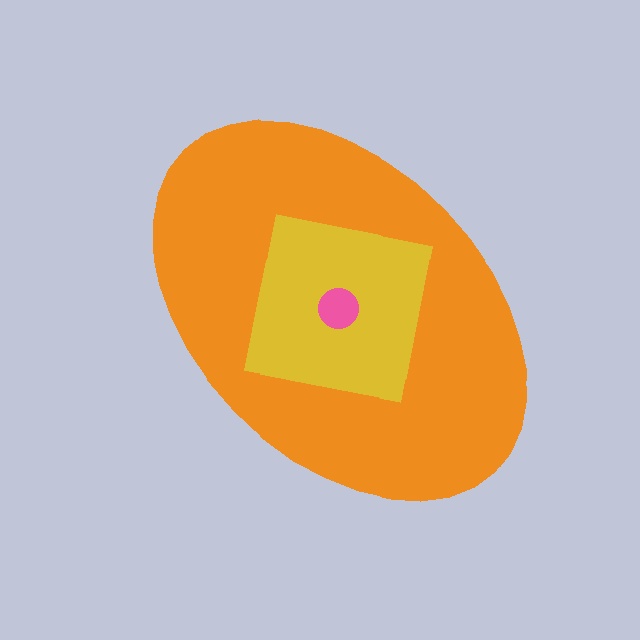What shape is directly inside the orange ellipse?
The yellow square.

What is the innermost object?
The pink circle.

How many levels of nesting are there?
3.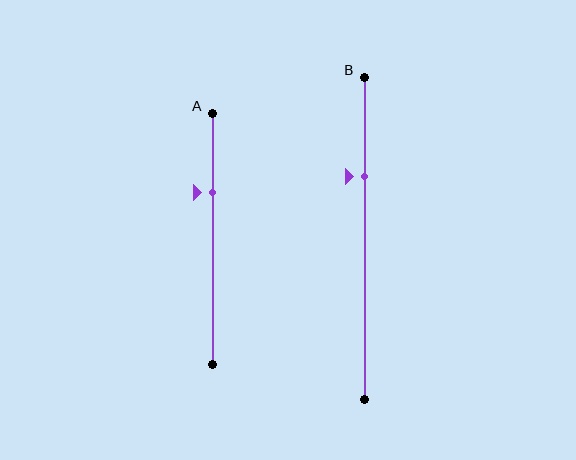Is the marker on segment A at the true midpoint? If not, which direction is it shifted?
No, the marker on segment A is shifted upward by about 18% of the segment length.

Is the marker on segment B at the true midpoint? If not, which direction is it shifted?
No, the marker on segment B is shifted upward by about 19% of the segment length.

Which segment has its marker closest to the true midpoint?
Segment A has its marker closest to the true midpoint.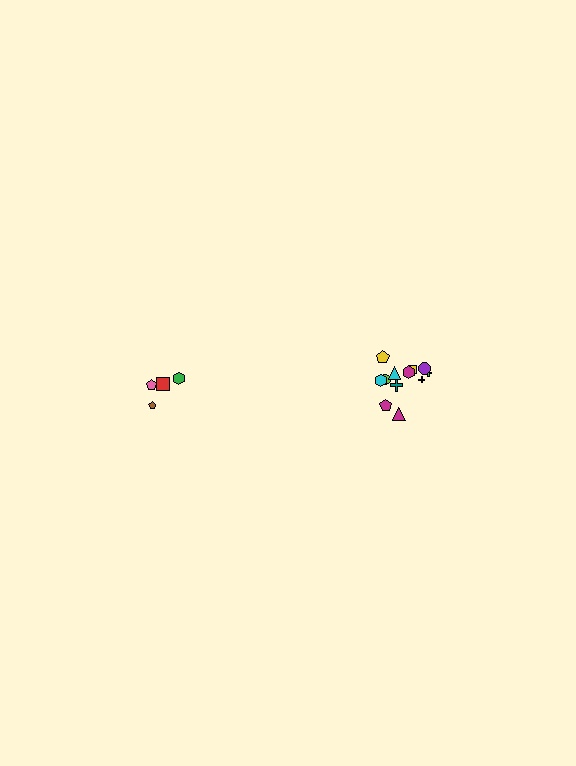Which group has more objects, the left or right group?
The right group.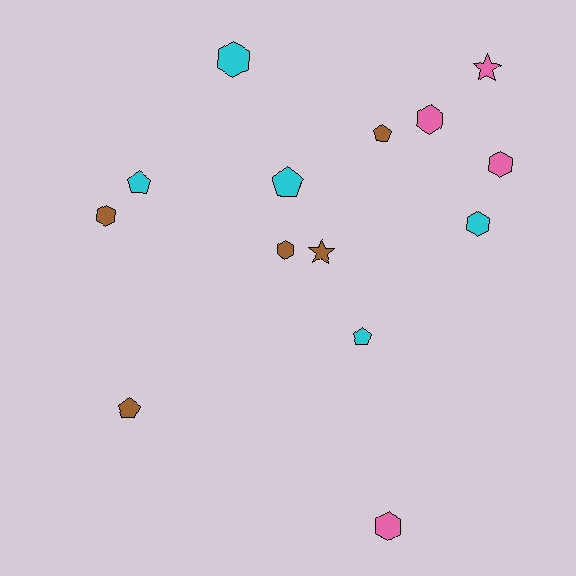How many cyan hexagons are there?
There are 2 cyan hexagons.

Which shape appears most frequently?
Hexagon, with 7 objects.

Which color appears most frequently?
Cyan, with 5 objects.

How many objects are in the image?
There are 14 objects.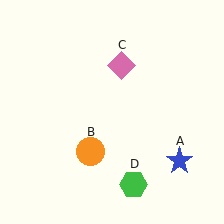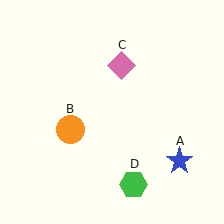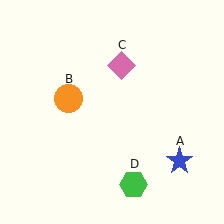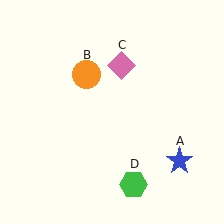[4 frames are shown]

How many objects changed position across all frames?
1 object changed position: orange circle (object B).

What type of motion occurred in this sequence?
The orange circle (object B) rotated clockwise around the center of the scene.